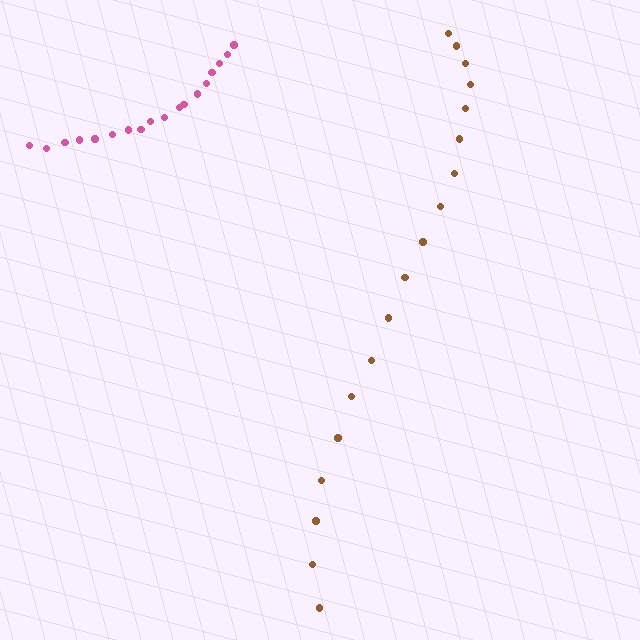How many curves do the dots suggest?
There are 2 distinct paths.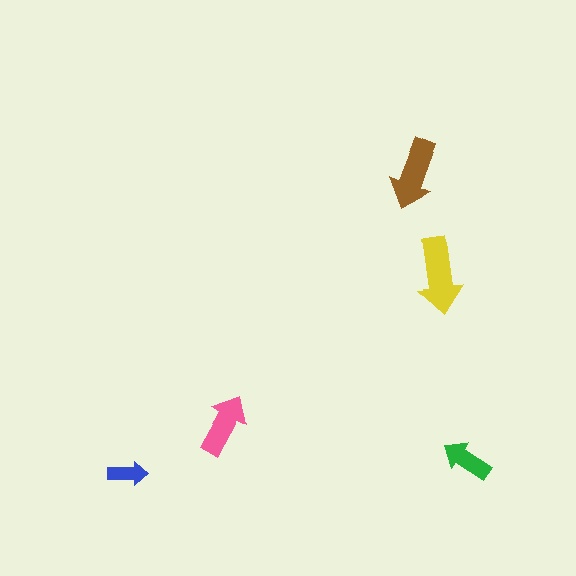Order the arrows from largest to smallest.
the yellow one, the brown one, the pink one, the green one, the blue one.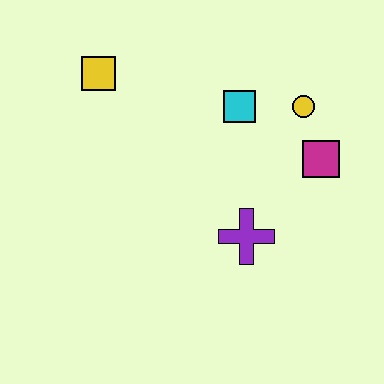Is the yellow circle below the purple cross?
No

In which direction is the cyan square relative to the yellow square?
The cyan square is to the right of the yellow square.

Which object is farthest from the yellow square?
The magenta square is farthest from the yellow square.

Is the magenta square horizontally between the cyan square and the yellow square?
No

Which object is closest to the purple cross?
The magenta square is closest to the purple cross.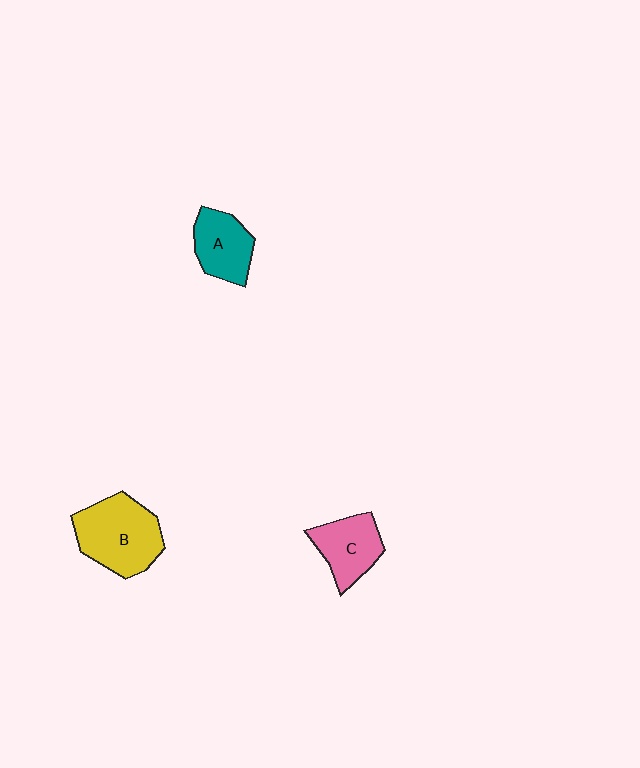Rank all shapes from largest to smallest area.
From largest to smallest: B (yellow), C (pink), A (teal).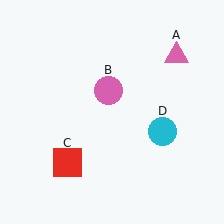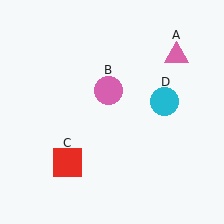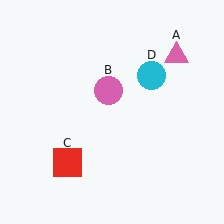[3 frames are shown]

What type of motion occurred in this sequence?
The cyan circle (object D) rotated counterclockwise around the center of the scene.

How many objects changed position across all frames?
1 object changed position: cyan circle (object D).